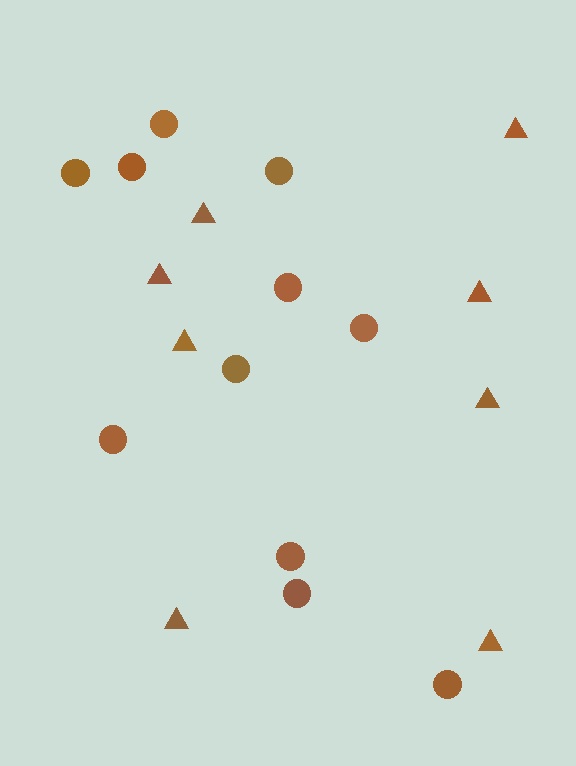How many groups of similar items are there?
There are 2 groups: one group of triangles (8) and one group of circles (11).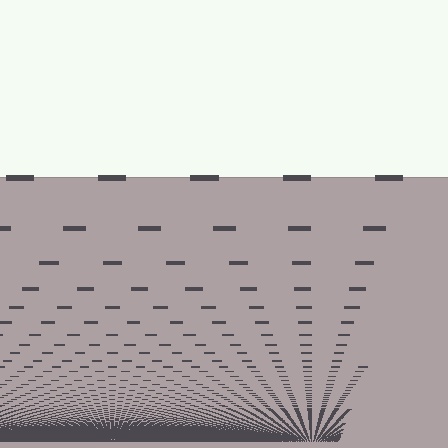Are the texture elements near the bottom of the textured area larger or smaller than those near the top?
Smaller. The gradient is inverted — elements near the bottom are smaller and denser.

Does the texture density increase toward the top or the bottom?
Density increases toward the bottom.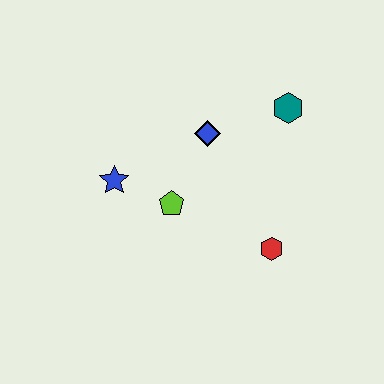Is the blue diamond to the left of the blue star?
No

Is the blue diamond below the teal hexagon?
Yes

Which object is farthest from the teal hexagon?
The blue star is farthest from the teal hexagon.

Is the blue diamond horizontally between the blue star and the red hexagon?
Yes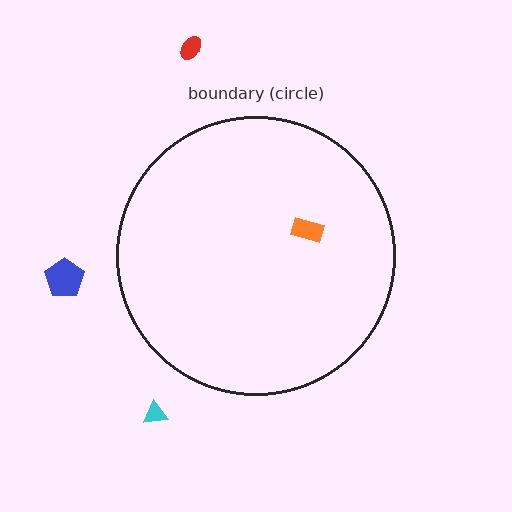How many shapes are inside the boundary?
1 inside, 3 outside.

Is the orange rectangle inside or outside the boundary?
Inside.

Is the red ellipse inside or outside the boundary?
Outside.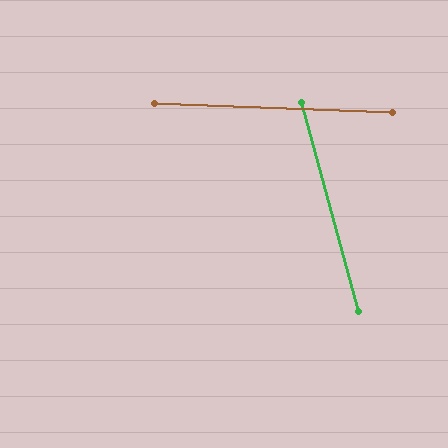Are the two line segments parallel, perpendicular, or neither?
Neither parallel nor perpendicular — they differ by about 73°.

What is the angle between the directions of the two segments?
Approximately 73 degrees.